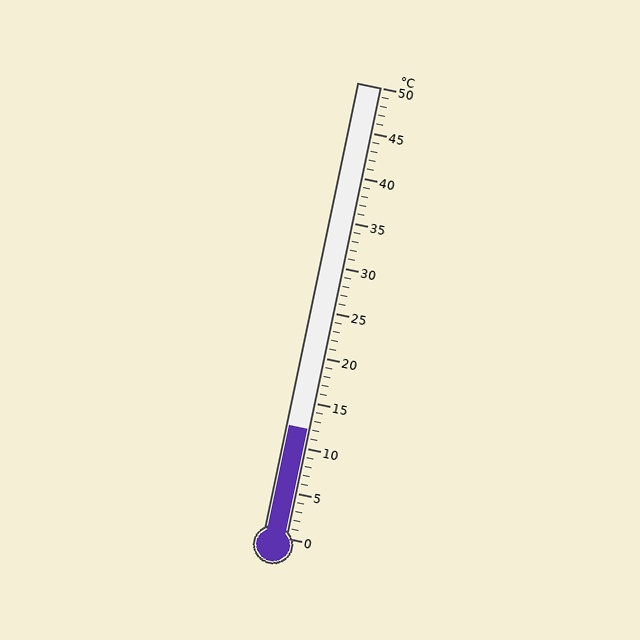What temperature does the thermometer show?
The thermometer shows approximately 12°C.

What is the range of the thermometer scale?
The thermometer scale ranges from 0°C to 50°C.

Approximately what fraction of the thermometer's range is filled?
The thermometer is filled to approximately 25% of its range.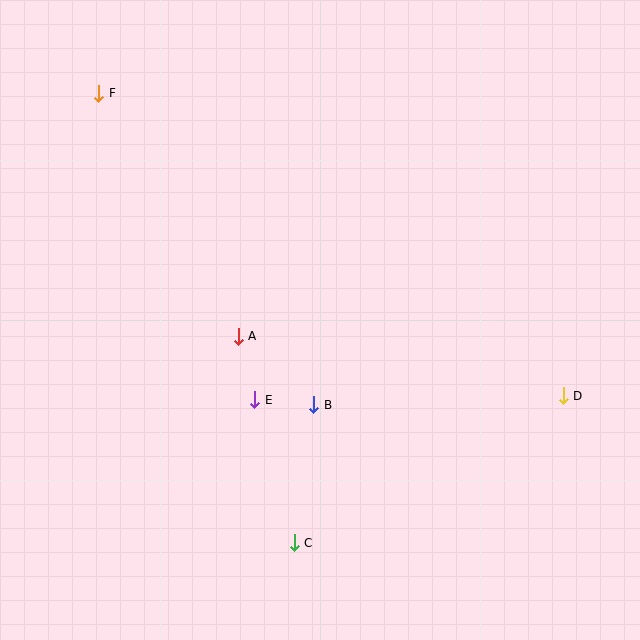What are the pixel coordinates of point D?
Point D is at (563, 396).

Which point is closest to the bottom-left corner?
Point C is closest to the bottom-left corner.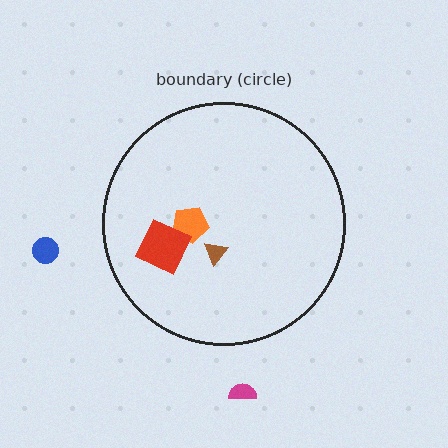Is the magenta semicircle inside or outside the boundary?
Outside.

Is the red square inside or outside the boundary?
Inside.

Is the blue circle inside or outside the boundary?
Outside.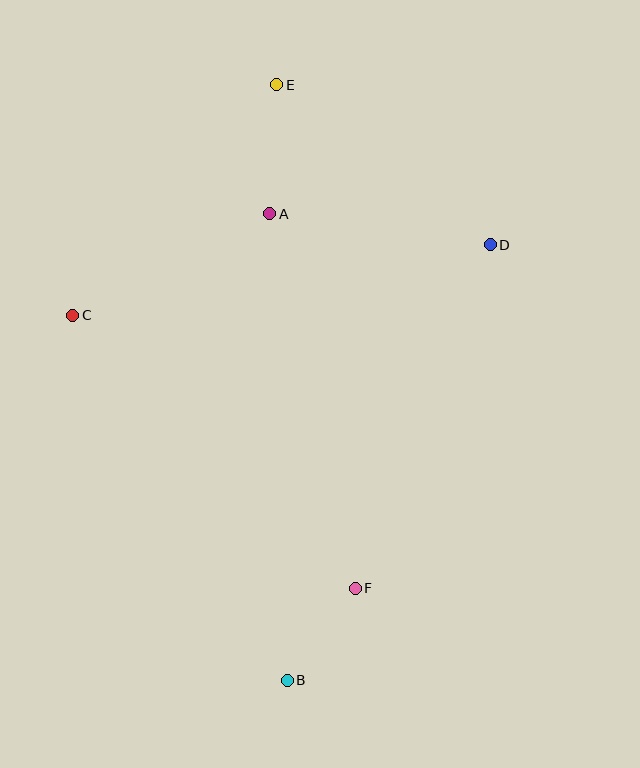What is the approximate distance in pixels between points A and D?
The distance between A and D is approximately 223 pixels.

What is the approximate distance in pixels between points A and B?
The distance between A and B is approximately 467 pixels.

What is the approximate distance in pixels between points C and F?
The distance between C and F is approximately 393 pixels.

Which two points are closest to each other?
Points B and F are closest to each other.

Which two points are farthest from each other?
Points B and E are farthest from each other.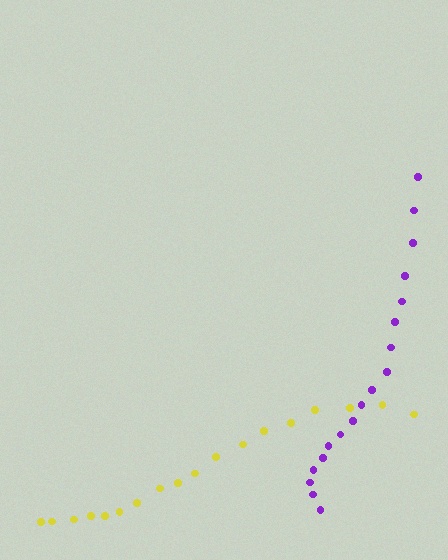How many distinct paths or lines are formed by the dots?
There are 2 distinct paths.